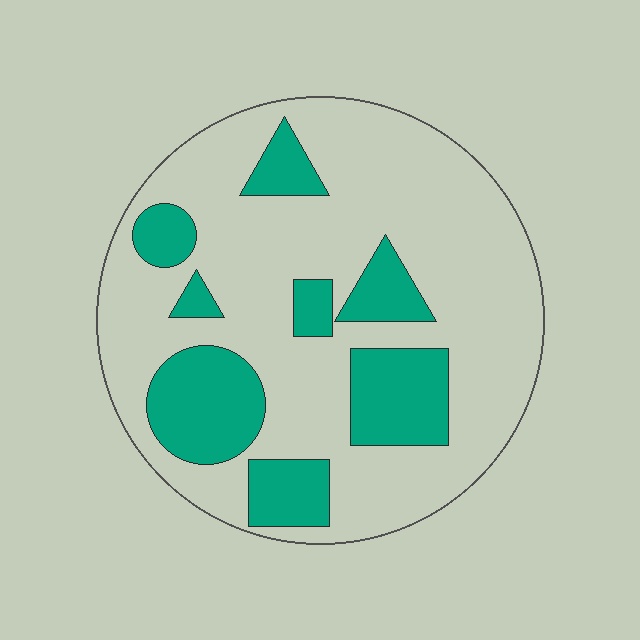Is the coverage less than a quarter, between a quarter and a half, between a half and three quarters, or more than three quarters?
Between a quarter and a half.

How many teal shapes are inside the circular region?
8.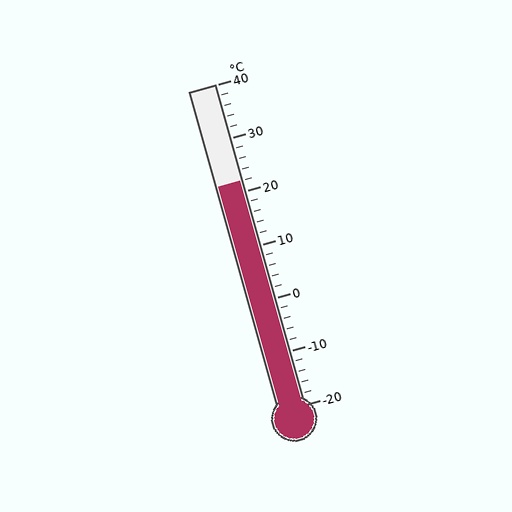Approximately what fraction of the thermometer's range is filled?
The thermometer is filled to approximately 70% of its range.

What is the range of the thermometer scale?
The thermometer scale ranges from -20°C to 40°C.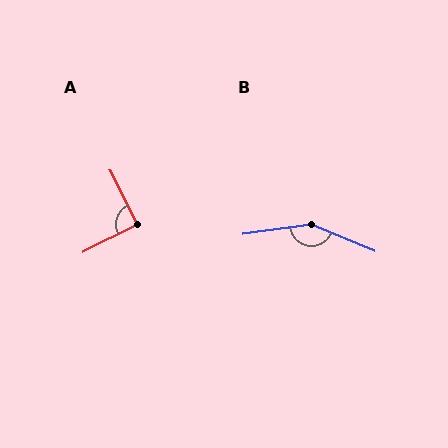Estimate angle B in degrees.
Approximately 149 degrees.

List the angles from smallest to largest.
A (91°), B (149°).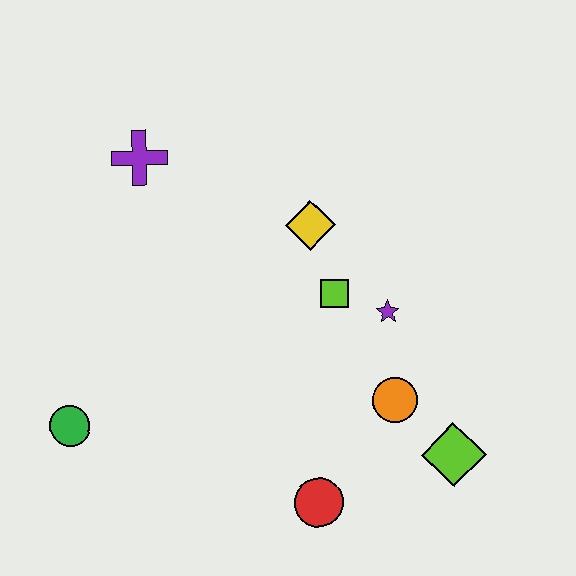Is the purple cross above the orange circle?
Yes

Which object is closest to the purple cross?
The yellow diamond is closest to the purple cross.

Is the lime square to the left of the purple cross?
No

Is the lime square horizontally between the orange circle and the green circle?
Yes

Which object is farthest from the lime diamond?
The purple cross is farthest from the lime diamond.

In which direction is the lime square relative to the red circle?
The lime square is above the red circle.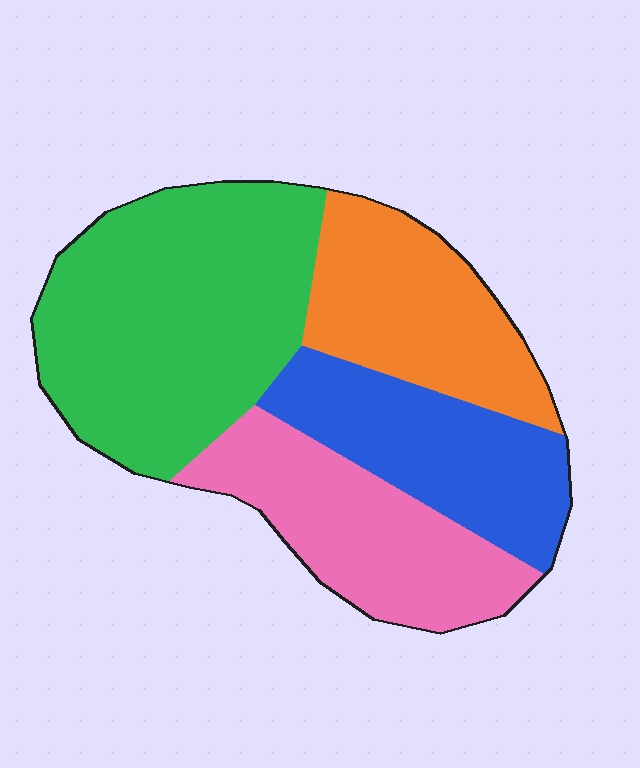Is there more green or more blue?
Green.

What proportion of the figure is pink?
Pink covers 22% of the figure.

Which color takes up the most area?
Green, at roughly 40%.